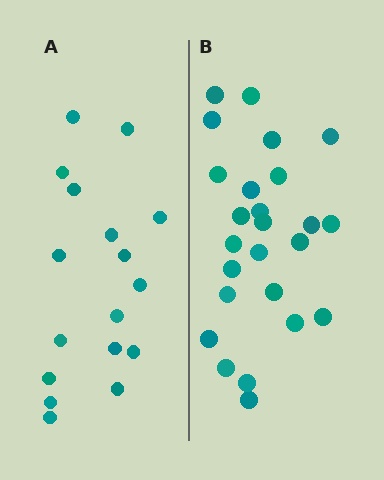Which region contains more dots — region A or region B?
Region B (the right region) has more dots.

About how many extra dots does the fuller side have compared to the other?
Region B has roughly 8 or so more dots than region A.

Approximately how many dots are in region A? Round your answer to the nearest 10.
About 20 dots. (The exact count is 17, which rounds to 20.)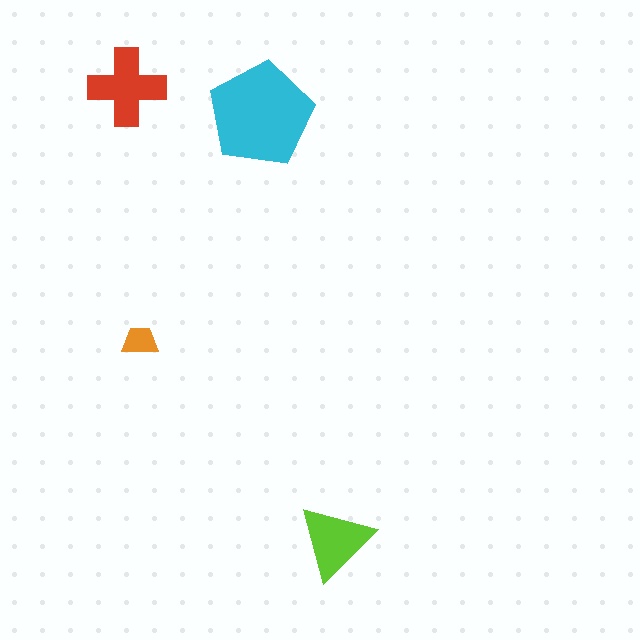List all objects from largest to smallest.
The cyan pentagon, the red cross, the lime triangle, the orange trapezoid.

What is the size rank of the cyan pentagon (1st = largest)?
1st.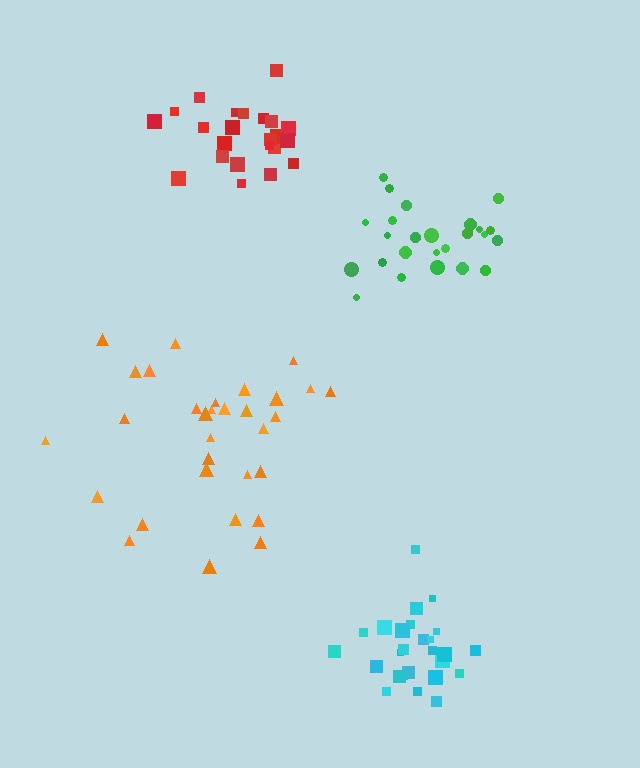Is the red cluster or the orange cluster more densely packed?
Red.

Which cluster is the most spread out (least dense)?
Orange.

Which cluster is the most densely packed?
Cyan.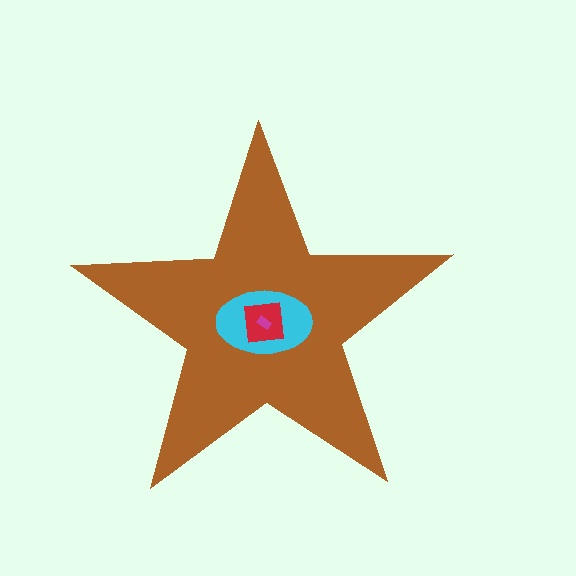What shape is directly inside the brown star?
The cyan ellipse.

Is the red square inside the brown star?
Yes.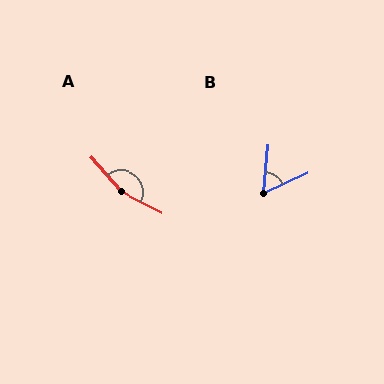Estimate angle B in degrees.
Approximately 59 degrees.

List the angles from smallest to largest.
B (59°), A (157°).